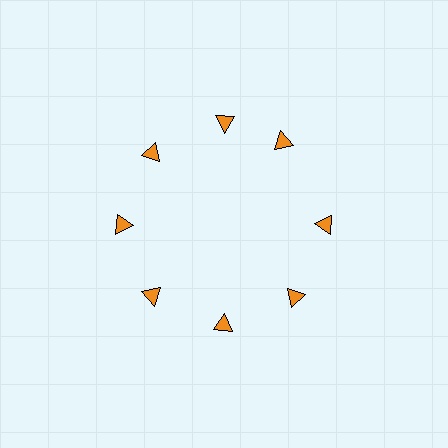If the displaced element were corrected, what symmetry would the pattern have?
It would have 8-fold rotational symmetry — the pattern would map onto itself every 45 degrees.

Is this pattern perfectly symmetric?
No. The 8 orange triangles are arranged in a ring, but one element near the 2 o'clock position is rotated out of alignment along the ring, breaking the 8-fold rotational symmetry.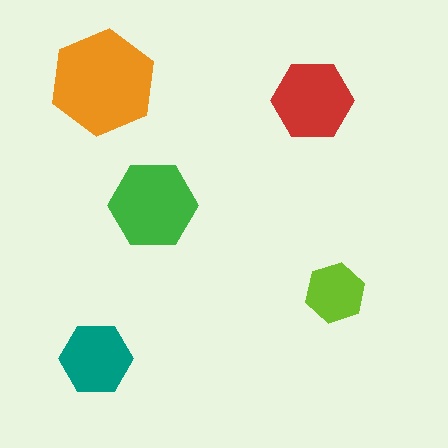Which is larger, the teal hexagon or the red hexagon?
The red one.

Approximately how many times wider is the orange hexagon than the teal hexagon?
About 1.5 times wider.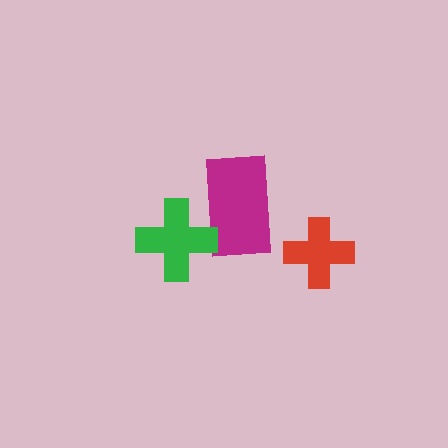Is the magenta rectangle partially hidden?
Yes, it is partially covered by another shape.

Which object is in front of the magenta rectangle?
The green cross is in front of the magenta rectangle.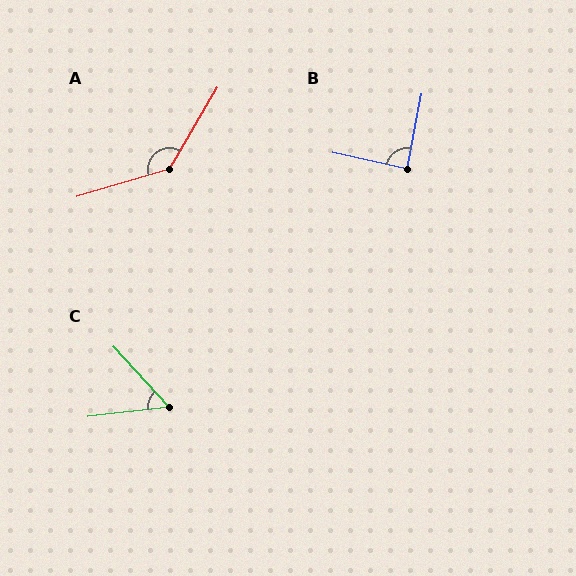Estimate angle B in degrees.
Approximately 88 degrees.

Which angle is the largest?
A, at approximately 137 degrees.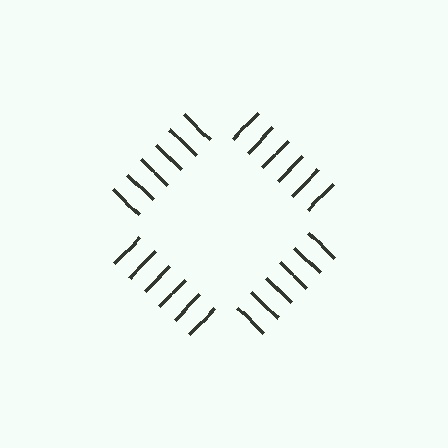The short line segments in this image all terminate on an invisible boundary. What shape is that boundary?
An illusory square — the line segments terminate on its edges but no continuous stroke is drawn.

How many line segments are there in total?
24 — 6 along each of the 4 edges.